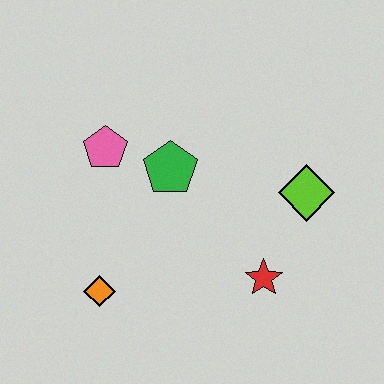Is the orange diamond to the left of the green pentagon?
Yes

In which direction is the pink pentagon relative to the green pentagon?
The pink pentagon is to the left of the green pentagon.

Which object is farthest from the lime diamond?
The orange diamond is farthest from the lime diamond.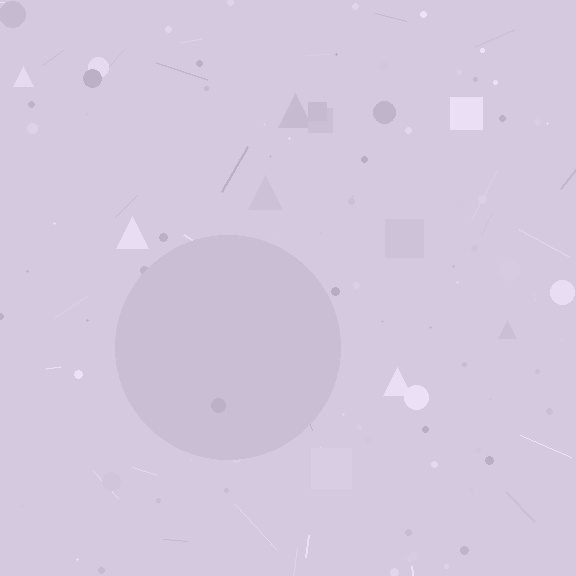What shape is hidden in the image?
A circle is hidden in the image.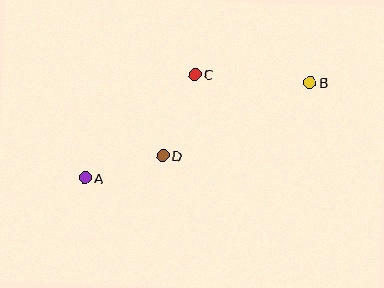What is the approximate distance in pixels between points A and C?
The distance between A and C is approximately 151 pixels.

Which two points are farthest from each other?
Points A and B are farthest from each other.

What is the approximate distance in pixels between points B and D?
The distance between B and D is approximately 164 pixels.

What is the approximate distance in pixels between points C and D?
The distance between C and D is approximately 87 pixels.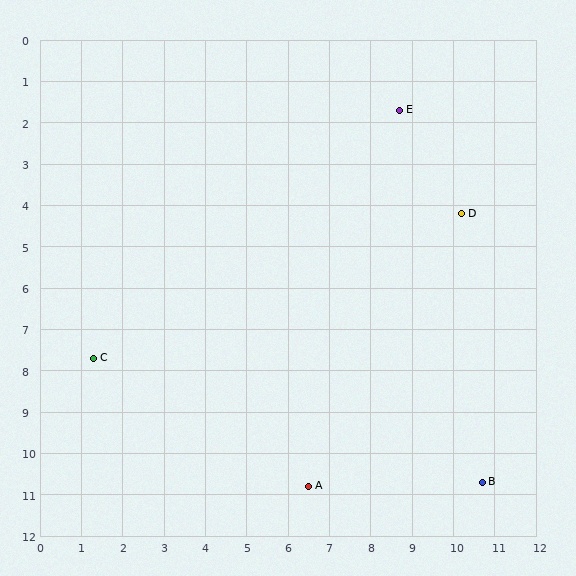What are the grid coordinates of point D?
Point D is at approximately (10.2, 4.2).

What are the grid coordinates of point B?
Point B is at approximately (10.7, 10.7).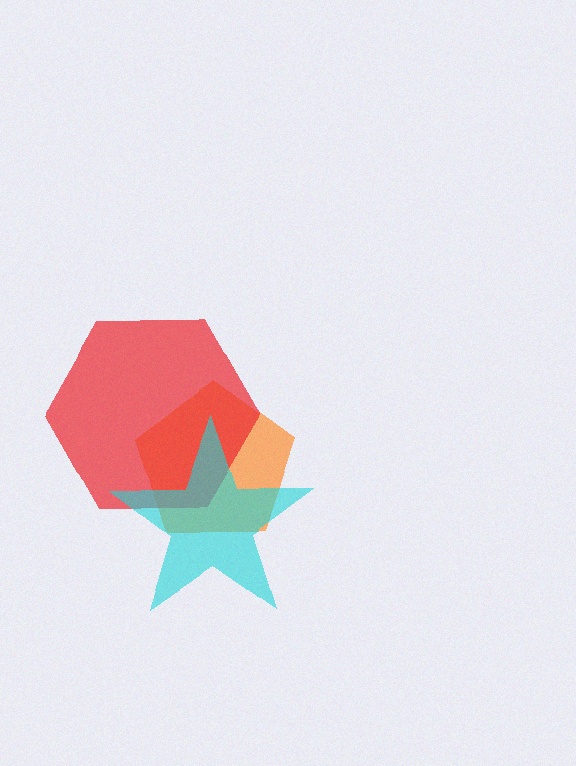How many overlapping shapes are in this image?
There are 3 overlapping shapes in the image.